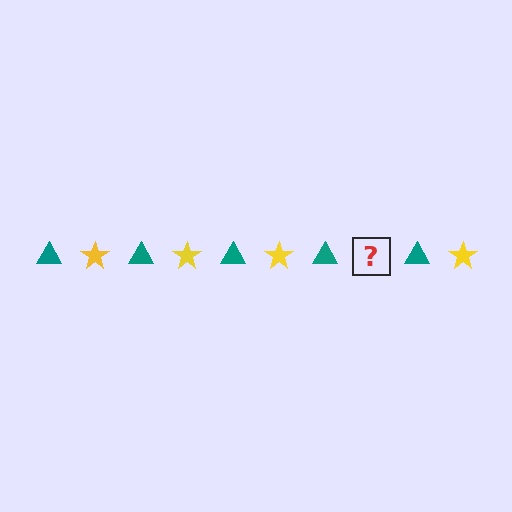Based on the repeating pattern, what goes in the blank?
The blank should be a yellow star.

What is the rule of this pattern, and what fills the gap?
The rule is that the pattern alternates between teal triangle and yellow star. The gap should be filled with a yellow star.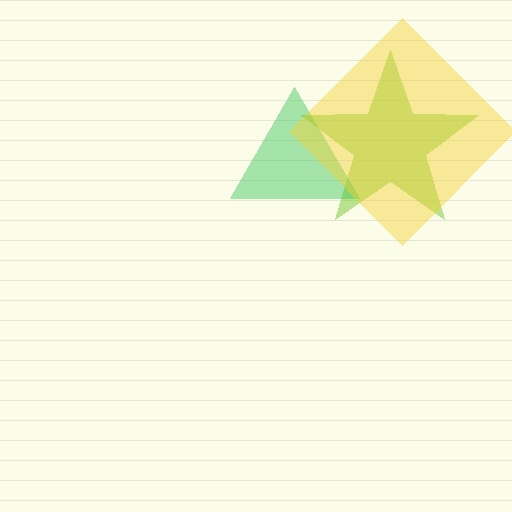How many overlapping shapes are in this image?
There are 3 overlapping shapes in the image.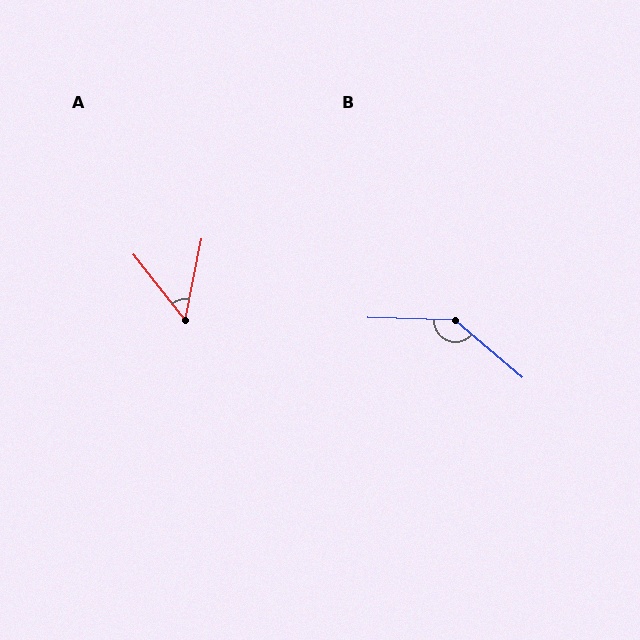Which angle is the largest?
B, at approximately 142 degrees.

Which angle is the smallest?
A, at approximately 50 degrees.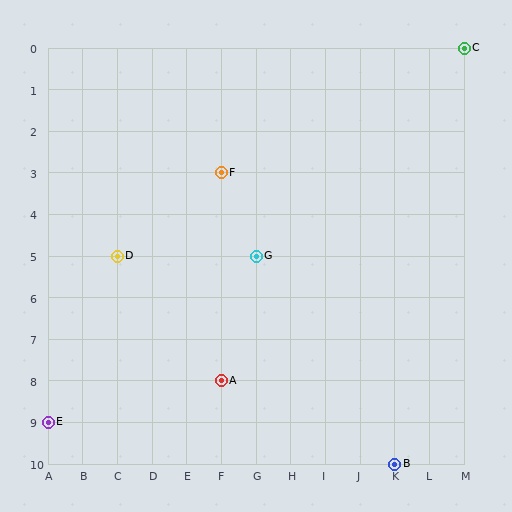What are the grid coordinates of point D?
Point D is at grid coordinates (C, 5).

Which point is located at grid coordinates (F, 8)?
Point A is at (F, 8).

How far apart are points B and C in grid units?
Points B and C are 2 columns and 10 rows apart (about 10.2 grid units diagonally).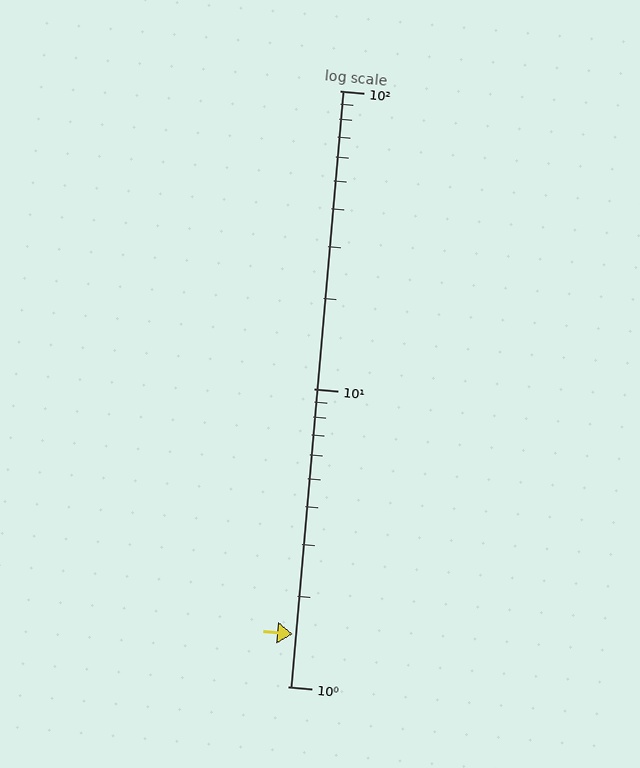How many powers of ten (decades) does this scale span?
The scale spans 2 decades, from 1 to 100.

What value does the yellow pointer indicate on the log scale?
The pointer indicates approximately 1.5.